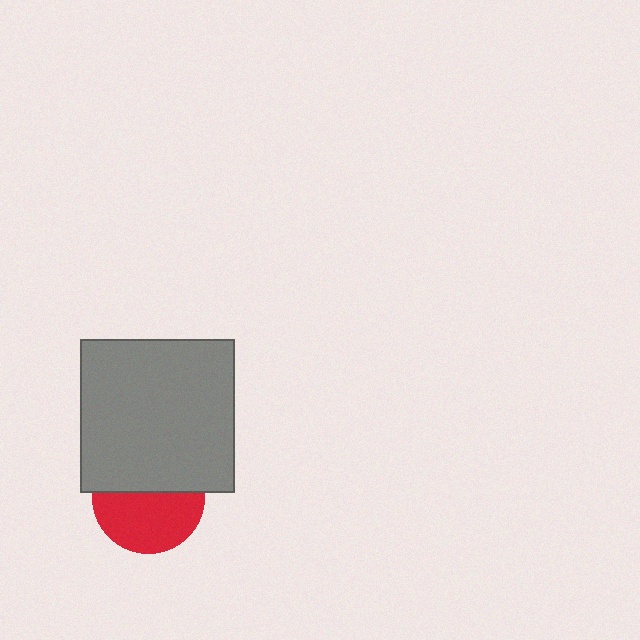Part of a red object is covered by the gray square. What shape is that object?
It is a circle.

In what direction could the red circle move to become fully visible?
The red circle could move down. That would shift it out from behind the gray square entirely.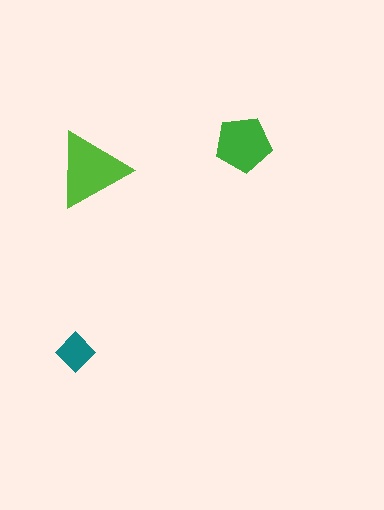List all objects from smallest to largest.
The teal diamond, the green pentagon, the lime triangle.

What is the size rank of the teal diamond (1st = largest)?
3rd.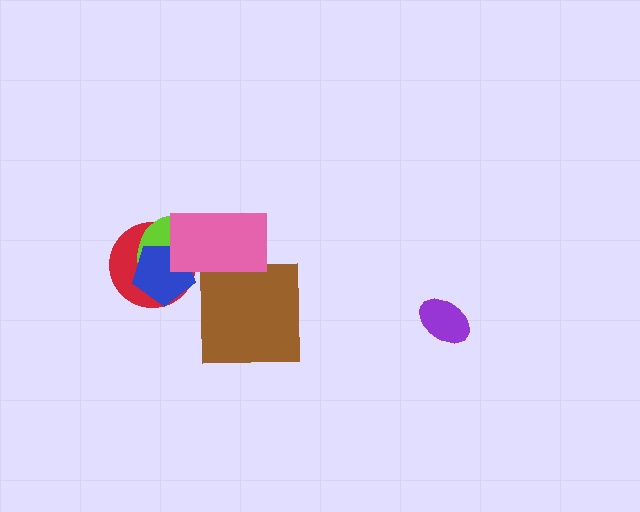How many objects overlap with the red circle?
3 objects overlap with the red circle.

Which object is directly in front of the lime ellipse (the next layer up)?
The blue pentagon is directly in front of the lime ellipse.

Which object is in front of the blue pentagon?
The pink rectangle is in front of the blue pentagon.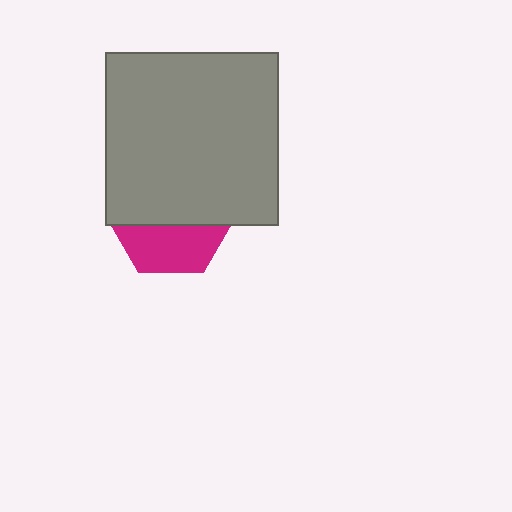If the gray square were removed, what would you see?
You would see the complete magenta hexagon.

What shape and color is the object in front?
The object in front is a gray square.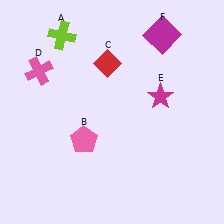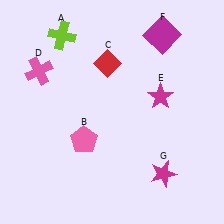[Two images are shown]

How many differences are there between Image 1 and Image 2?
There is 1 difference between the two images.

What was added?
A magenta star (G) was added in Image 2.